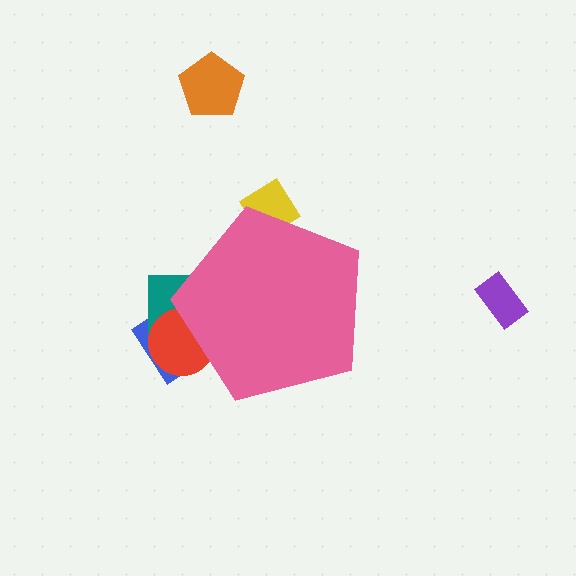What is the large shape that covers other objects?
A pink pentagon.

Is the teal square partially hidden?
Yes, the teal square is partially hidden behind the pink pentagon.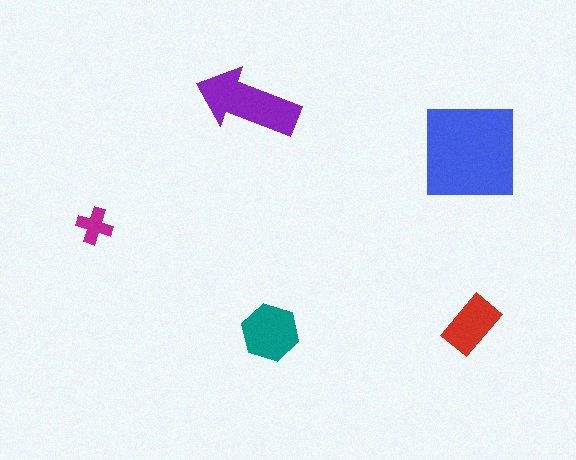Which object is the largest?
The blue square.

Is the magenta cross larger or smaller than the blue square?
Smaller.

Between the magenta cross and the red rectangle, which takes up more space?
The red rectangle.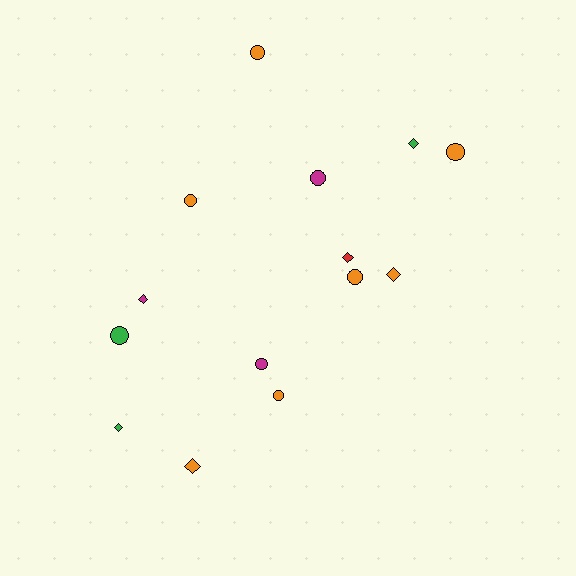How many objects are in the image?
There are 14 objects.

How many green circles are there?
There is 1 green circle.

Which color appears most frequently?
Orange, with 7 objects.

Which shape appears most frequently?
Circle, with 8 objects.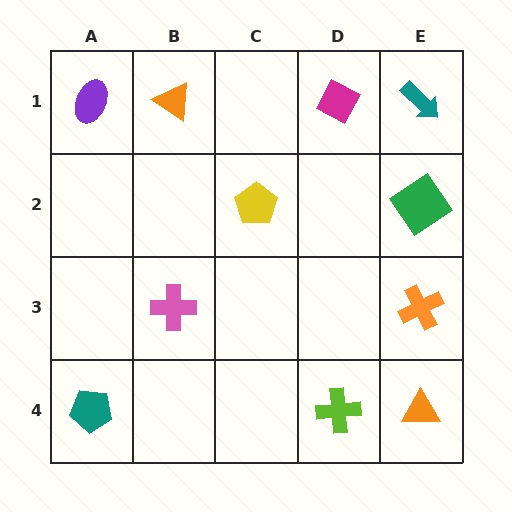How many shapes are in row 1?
4 shapes.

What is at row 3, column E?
An orange cross.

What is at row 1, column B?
An orange triangle.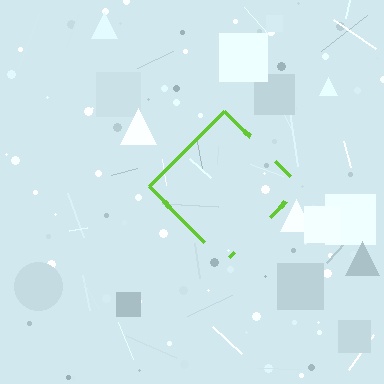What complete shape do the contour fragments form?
The contour fragments form a diamond.